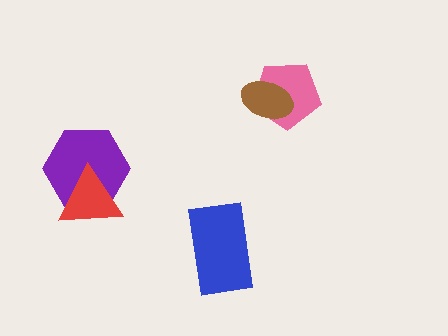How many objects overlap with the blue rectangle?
0 objects overlap with the blue rectangle.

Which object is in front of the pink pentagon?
The brown ellipse is in front of the pink pentagon.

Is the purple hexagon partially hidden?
Yes, it is partially covered by another shape.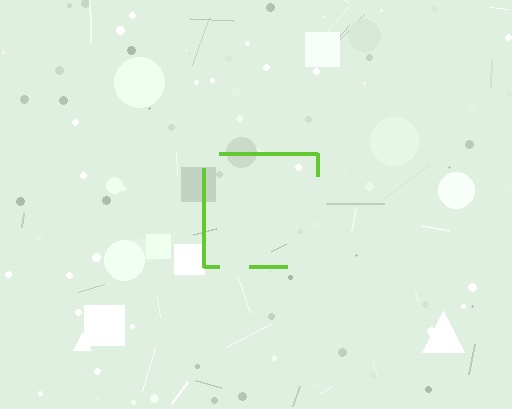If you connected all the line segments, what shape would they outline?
They would outline a square.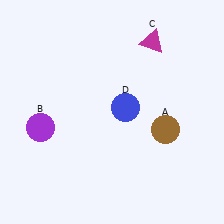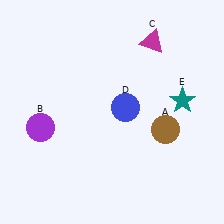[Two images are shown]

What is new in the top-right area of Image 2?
A teal star (E) was added in the top-right area of Image 2.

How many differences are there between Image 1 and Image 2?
There is 1 difference between the two images.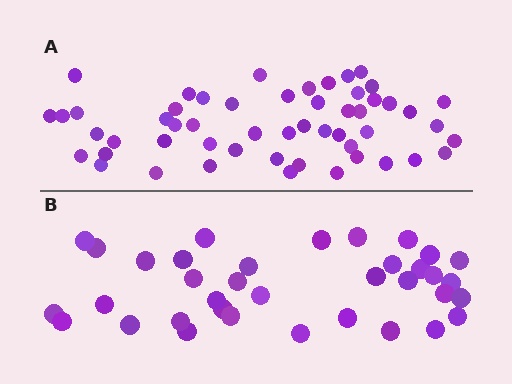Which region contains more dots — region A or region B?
Region A (the top region) has more dots.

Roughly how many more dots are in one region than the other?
Region A has approximately 15 more dots than region B.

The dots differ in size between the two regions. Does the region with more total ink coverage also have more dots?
No. Region B has more total ink coverage because its dots are larger, but region A actually contains more individual dots. Total area can be misleading — the number of items is what matters here.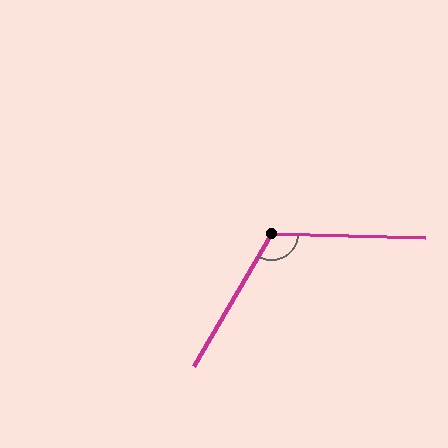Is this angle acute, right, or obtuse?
It is obtuse.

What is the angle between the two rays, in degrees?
Approximately 119 degrees.